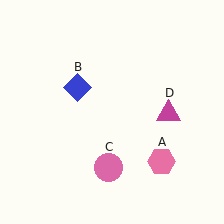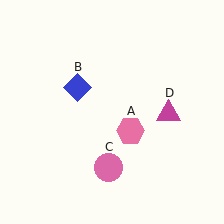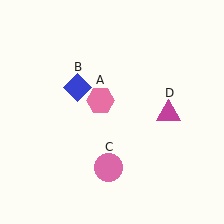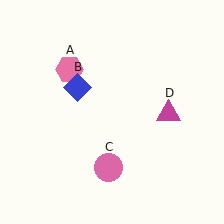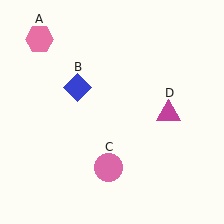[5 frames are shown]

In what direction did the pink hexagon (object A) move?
The pink hexagon (object A) moved up and to the left.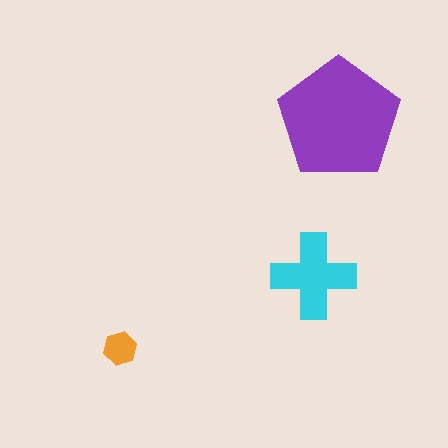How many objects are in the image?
There are 3 objects in the image.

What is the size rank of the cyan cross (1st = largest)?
2nd.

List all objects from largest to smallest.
The purple pentagon, the cyan cross, the orange hexagon.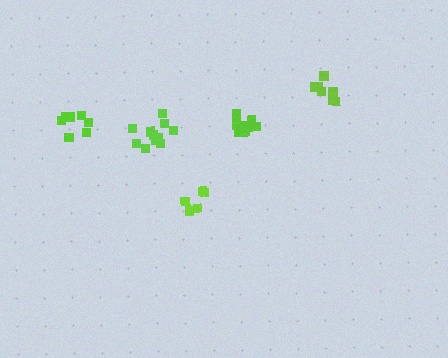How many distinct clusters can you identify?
There are 5 distinct clusters.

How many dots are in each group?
Group 1: 7 dots, Group 2: 11 dots, Group 3: 5 dots, Group 4: 7 dots, Group 5: 11 dots (41 total).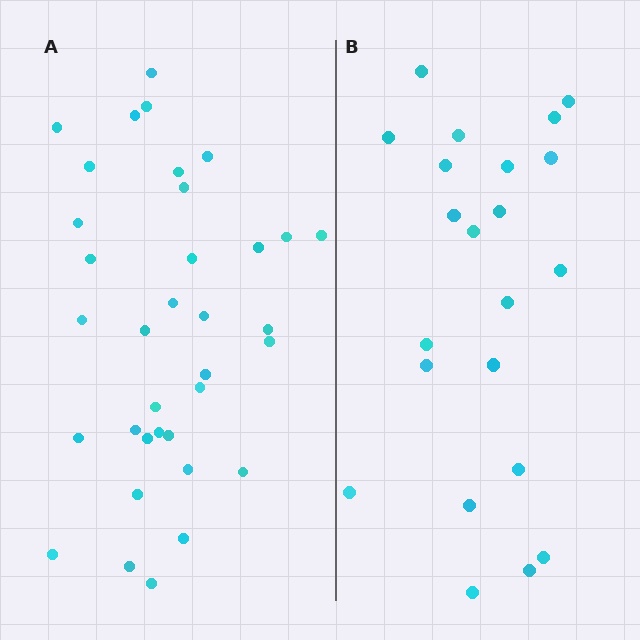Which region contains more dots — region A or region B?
Region A (the left region) has more dots.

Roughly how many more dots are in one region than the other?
Region A has approximately 15 more dots than region B.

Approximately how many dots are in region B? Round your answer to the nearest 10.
About 20 dots. (The exact count is 22, which rounds to 20.)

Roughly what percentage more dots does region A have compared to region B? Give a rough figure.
About 60% more.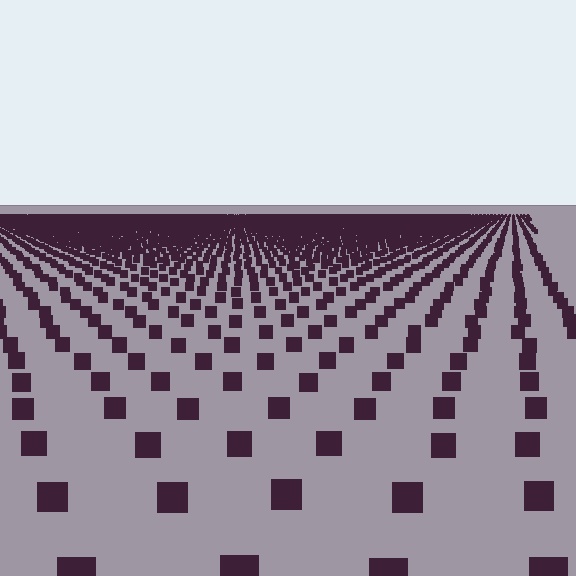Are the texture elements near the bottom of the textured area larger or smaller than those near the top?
Larger. Near the bottom, elements are closer to the viewer and appear at a bigger on-screen size.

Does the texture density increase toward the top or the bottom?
Density increases toward the top.